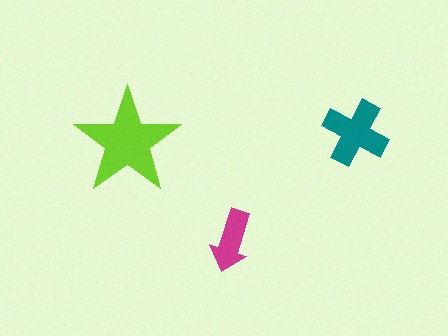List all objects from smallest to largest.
The magenta arrow, the teal cross, the lime star.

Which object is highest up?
The teal cross is topmost.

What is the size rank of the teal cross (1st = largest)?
2nd.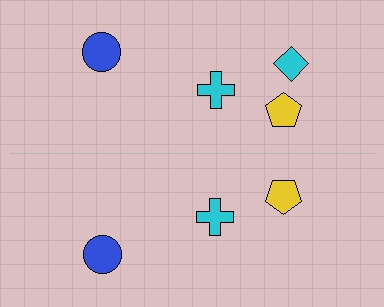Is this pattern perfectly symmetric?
No, the pattern is not perfectly symmetric. A cyan diamond is missing from the bottom side.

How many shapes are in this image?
There are 7 shapes in this image.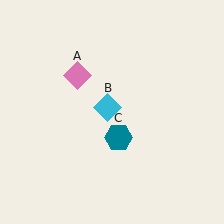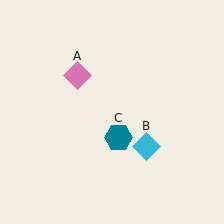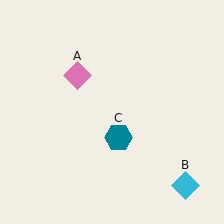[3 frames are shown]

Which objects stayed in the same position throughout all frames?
Pink diamond (object A) and teal hexagon (object C) remained stationary.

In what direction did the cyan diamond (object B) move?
The cyan diamond (object B) moved down and to the right.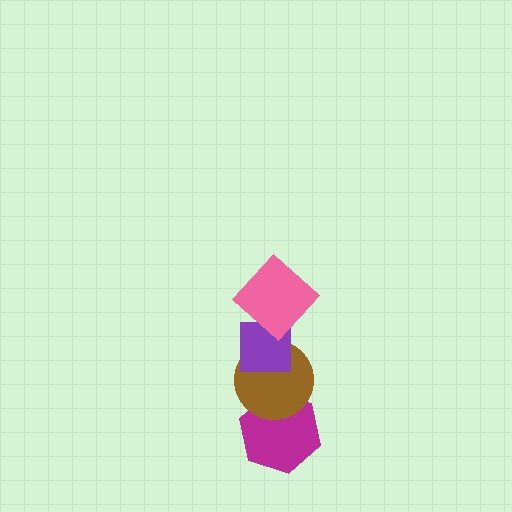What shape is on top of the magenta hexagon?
The brown circle is on top of the magenta hexagon.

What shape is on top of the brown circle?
The purple square is on top of the brown circle.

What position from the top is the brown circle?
The brown circle is 3rd from the top.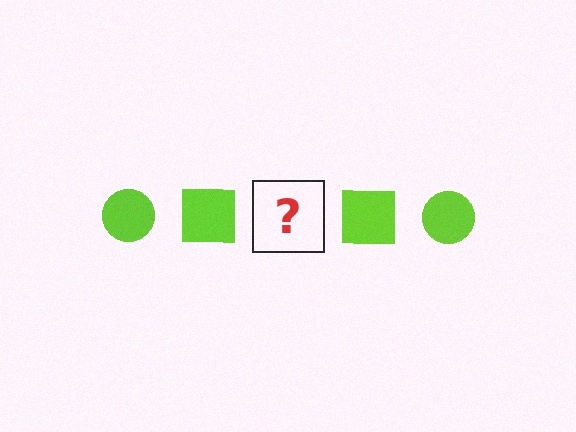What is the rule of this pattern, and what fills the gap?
The rule is that the pattern cycles through circle, square shapes in lime. The gap should be filled with a lime circle.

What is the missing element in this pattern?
The missing element is a lime circle.